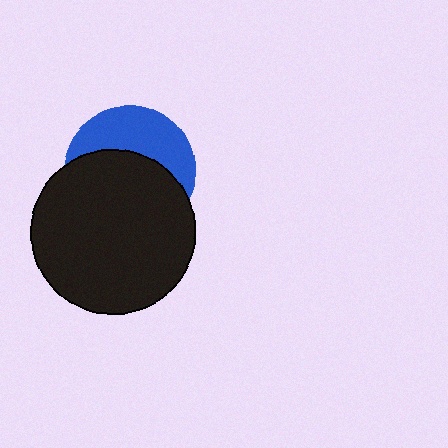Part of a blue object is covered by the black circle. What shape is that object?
It is a circle.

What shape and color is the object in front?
The object in front is a black circle.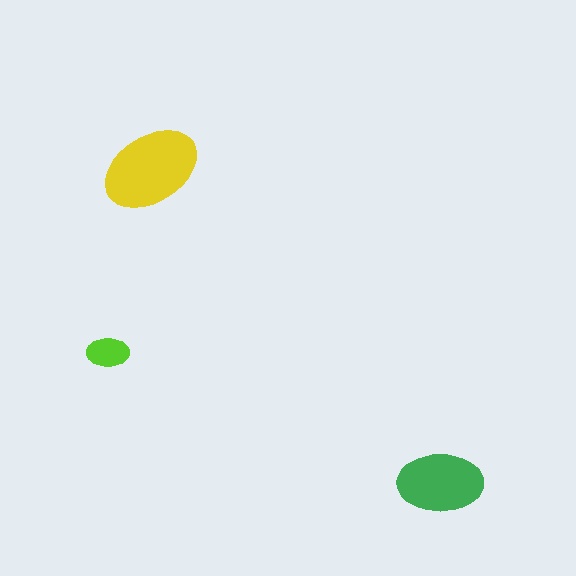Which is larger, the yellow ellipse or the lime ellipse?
The yellow one.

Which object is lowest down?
The green ellipse is bottommost.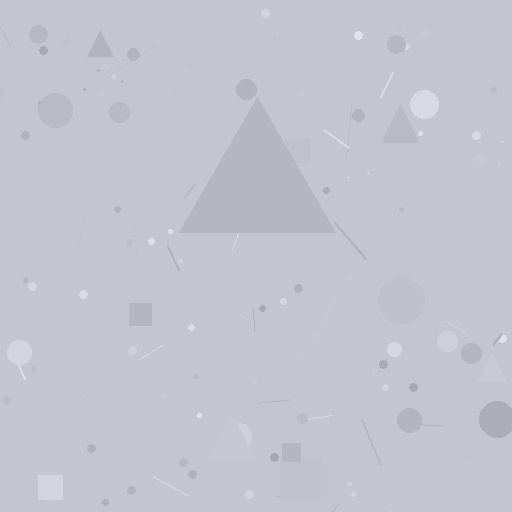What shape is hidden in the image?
A triangle is hidden in the image.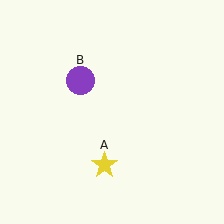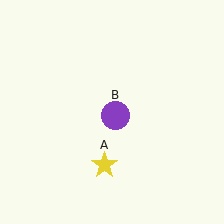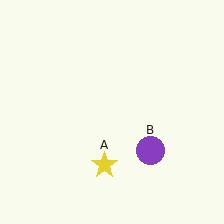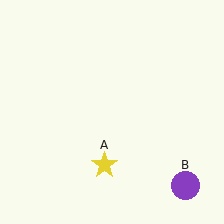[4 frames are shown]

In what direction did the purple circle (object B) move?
The purple circle (object B) moved down and to the right.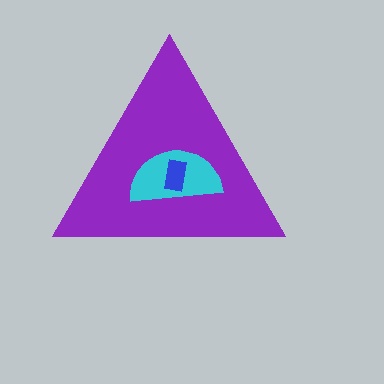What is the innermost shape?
The blue rectangle.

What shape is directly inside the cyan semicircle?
The blue rectangle.